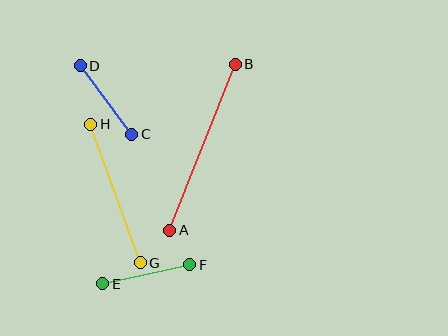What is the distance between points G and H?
The distance is approximately 147 pixels.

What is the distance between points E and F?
The distance is approximately 89 pixels.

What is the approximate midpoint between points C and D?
The midpoint is at approximately (106, 100) pixels.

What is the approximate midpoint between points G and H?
The midpoint is at approximately (116, 194) pixels.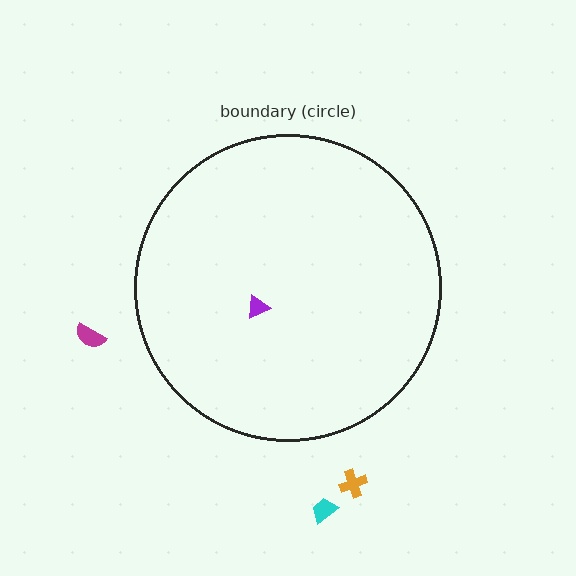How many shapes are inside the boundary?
1 inside, 3 outside.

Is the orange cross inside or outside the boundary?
Outside.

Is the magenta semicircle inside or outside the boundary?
Outside.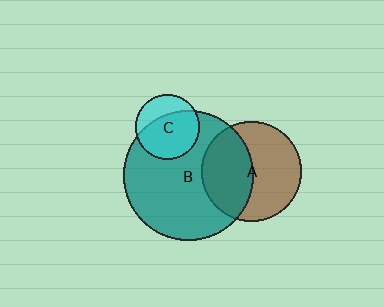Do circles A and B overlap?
Yes.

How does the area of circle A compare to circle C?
Approximately 2.4 times.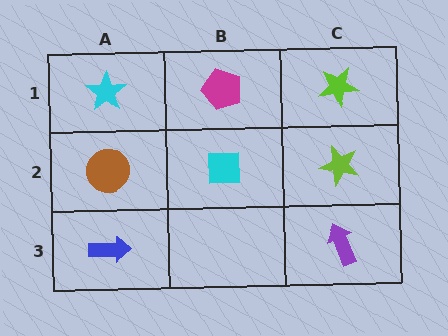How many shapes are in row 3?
2 shapes.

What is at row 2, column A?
A brown circle.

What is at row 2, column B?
A cyan square.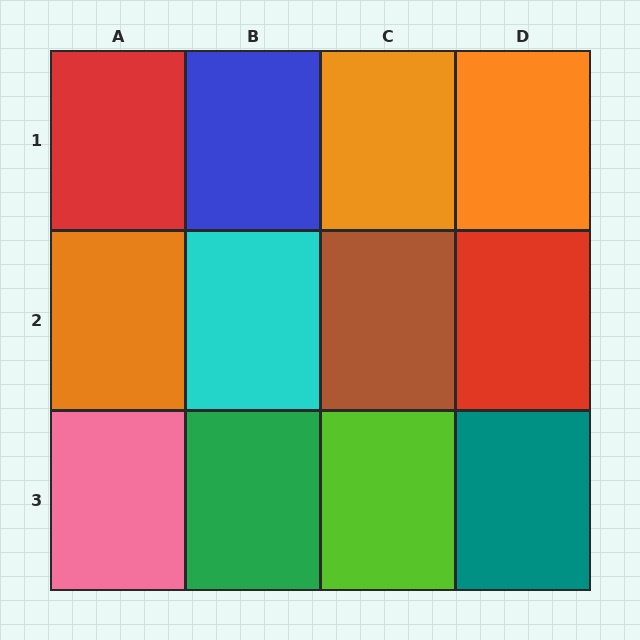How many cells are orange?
3 cells are orange.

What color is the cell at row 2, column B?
Cyan.